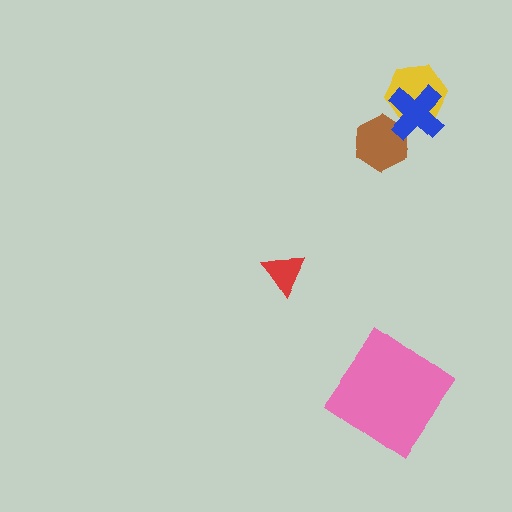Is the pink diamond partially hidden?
No, no other shape covers it.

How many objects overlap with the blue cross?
2 objects overlap with the blue cross.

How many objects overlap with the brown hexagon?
1 object overlaps with the brown hexagon.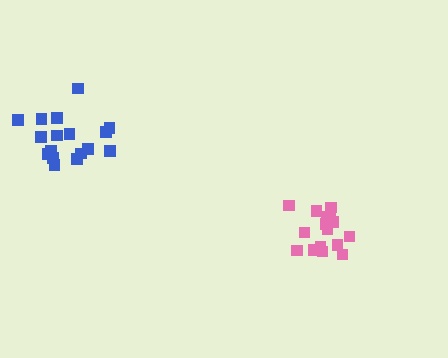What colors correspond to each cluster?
The clusters are colored: blue, pink.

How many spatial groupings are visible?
There are 2 spatial groupings.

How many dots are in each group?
Group 1: 17 dots, Group 2: 16 dots (33 total).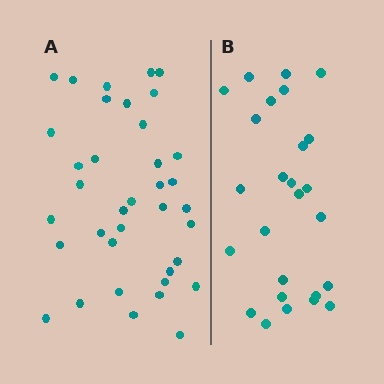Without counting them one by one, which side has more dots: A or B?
Region A (the left region) has more dots.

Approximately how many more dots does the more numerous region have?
Region A has roughly 12 or so more dots than region B.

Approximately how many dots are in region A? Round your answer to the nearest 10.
About 40 dots. (The exact count is 37, which rounds to 40.)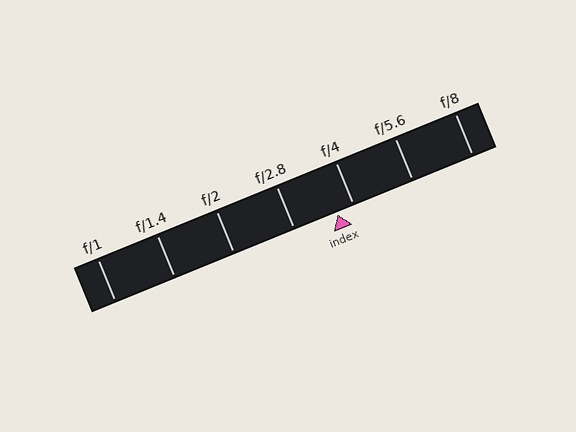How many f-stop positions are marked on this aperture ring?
There are 7 f-stop positions marked.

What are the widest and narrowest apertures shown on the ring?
The widest aperture shown is f/1 and the narrowest is f/8.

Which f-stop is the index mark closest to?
The index mark is closest to f/4.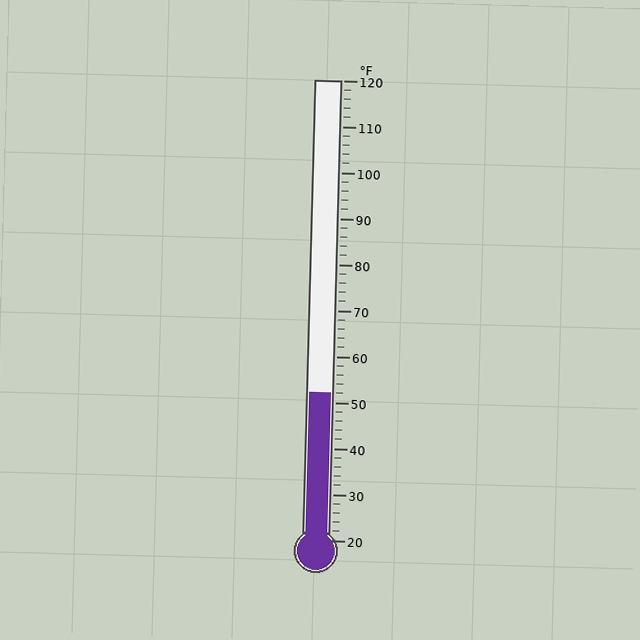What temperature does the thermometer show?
The thermometer shows approximately 52°F.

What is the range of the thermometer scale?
The thermometer scale ranges from 20°F to 120°F.